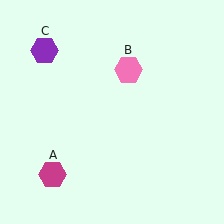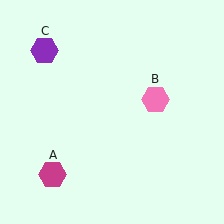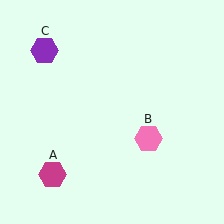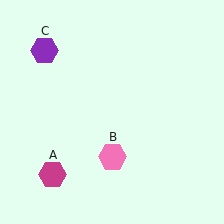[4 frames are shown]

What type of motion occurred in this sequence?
The pink hexagon (object B) rotated clockwise around the center of the scene.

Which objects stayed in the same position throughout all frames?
Magenta hexagon (object A) and purple hexagon (object C) remained stationary.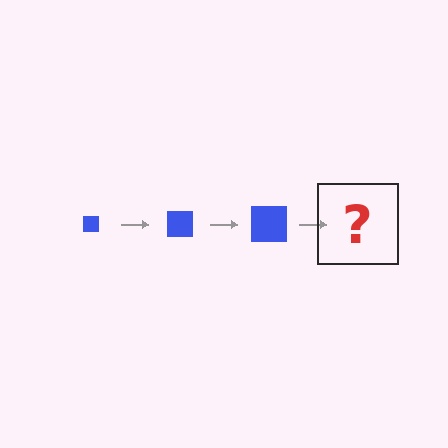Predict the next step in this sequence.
The next step is a blue square, larger than the previous one.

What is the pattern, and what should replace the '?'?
The pattern is that the square gets progressively larger each step. The '?' should be a blue square, larger than the previous one.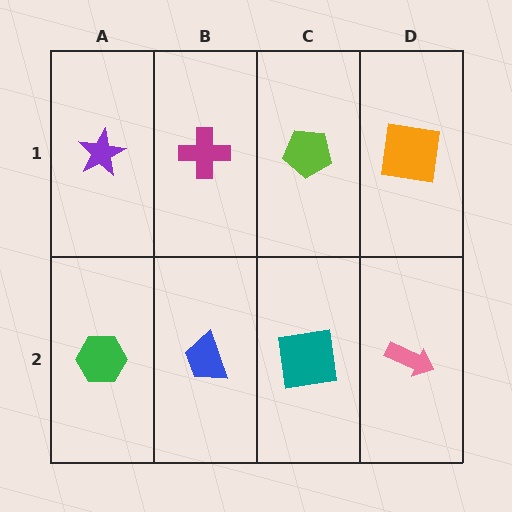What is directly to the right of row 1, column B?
A lime pentagon.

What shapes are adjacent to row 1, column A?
A green hexagon (row 2, column A), a magenta cross (row 1, column B).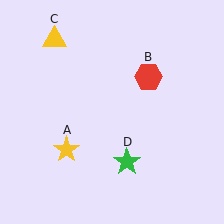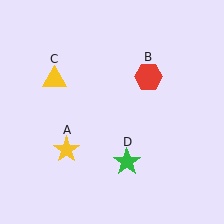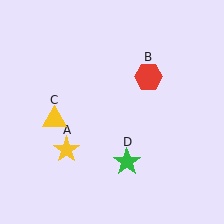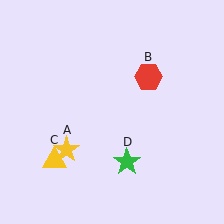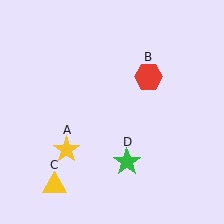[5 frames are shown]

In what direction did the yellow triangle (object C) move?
The yellow triangle (object C) moved down.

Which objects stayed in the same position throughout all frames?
Yellow star (object A) and red hexagon (object B) and green star (object D) remained stationary.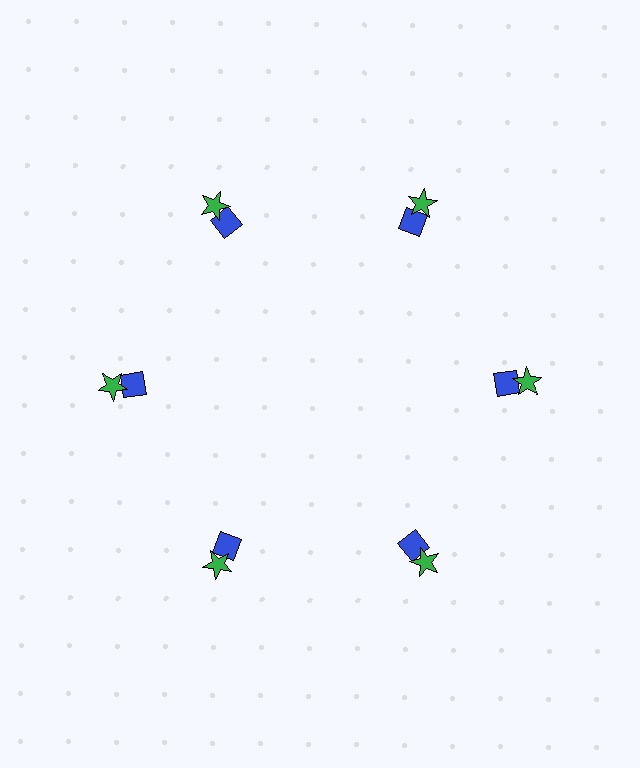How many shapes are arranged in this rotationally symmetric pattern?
There are 12 shapes, arranged in 6 groups of 2.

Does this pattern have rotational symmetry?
Yes, this pattern has 6-fold rotational symmetry. It looks the same after rotating 60 degrees around the center.